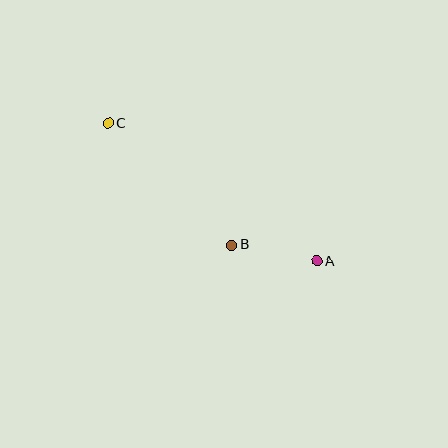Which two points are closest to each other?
Points A and B are closest to each other.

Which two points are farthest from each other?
Points A and C are farthest from each other.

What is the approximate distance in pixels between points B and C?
The distance between B and C is approximately 173 pixels.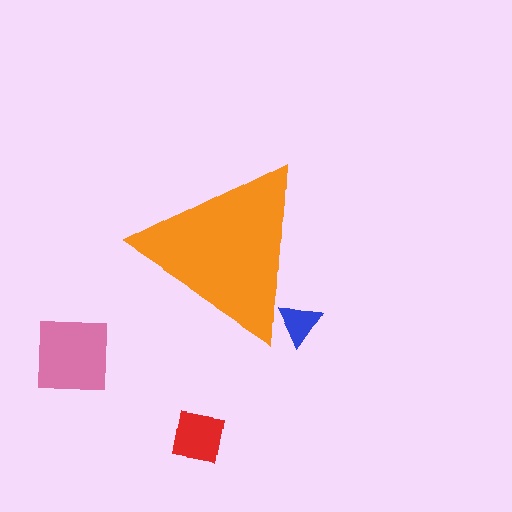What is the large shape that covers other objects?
An orange triangle.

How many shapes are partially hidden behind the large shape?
1 shape is partially hidden.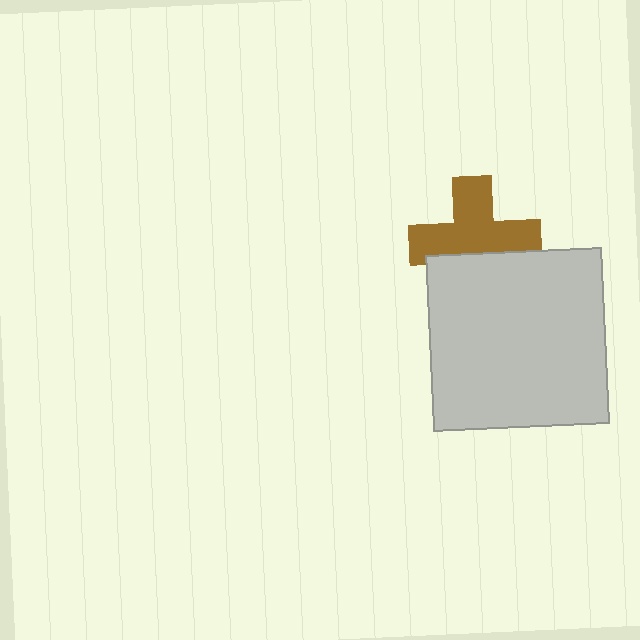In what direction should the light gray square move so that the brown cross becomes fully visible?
The light gray square should move down. That is the shortest direction to clear the overlap and leave the brown cross fully visible.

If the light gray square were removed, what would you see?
You would see the complete brown cross.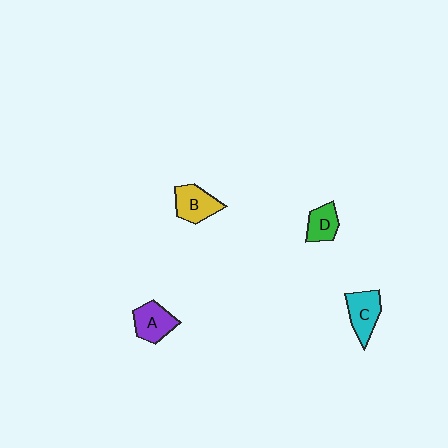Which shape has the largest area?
Shape C (cyan).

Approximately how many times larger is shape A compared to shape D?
Approximately 1.3 times.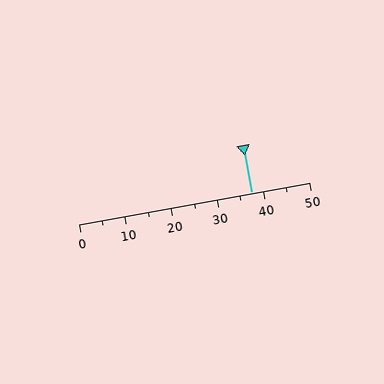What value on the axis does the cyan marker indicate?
The marker indicates approximately 37.5.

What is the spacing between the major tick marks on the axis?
The major ticks are spaced 10 apart.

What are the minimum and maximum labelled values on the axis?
The axis runs from 0 to 50.